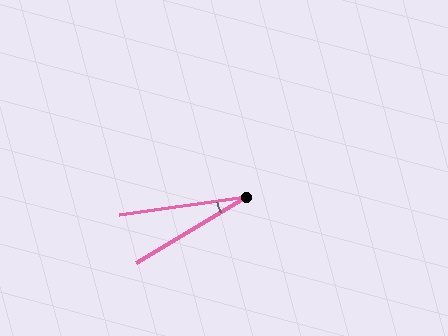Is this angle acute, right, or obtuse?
It is acute.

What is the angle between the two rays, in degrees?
Approximately 23 degrees.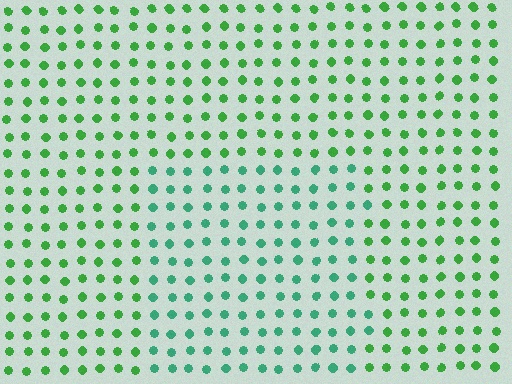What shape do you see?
I see a rectangle.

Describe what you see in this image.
The image is filled with small green elements in a uniform arrangement. A rectangle-shaped region is visible where the elements are tinted to a slightly different hue, forming a subtle color boundary.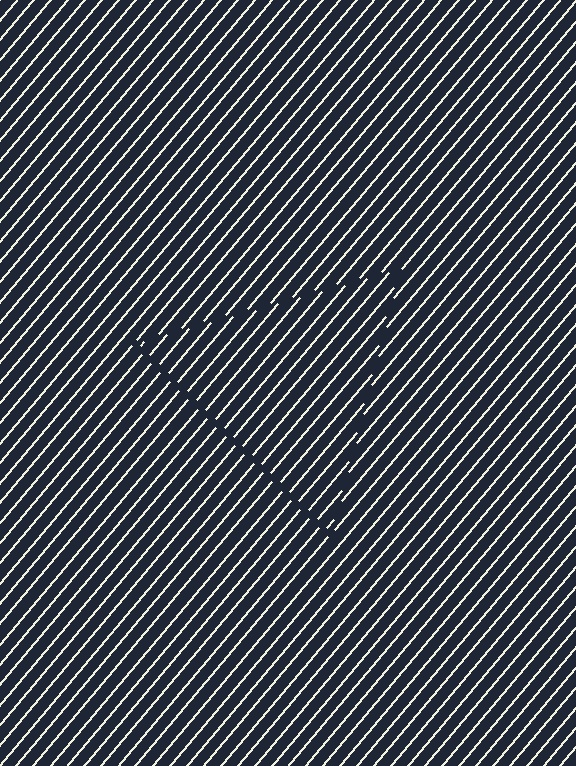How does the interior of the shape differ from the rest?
The interior of the shape contains the same grating, shifted by half a period — the contour is defined by the phase discontinuity where line-ends from the inner and outer gratings abut.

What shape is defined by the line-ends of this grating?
An illusory triangle. The interior of the shape contains the same grating, shifted by half a period — the contour is defined by the phase discontinuity where line-ends from the inner and outer gratings abut.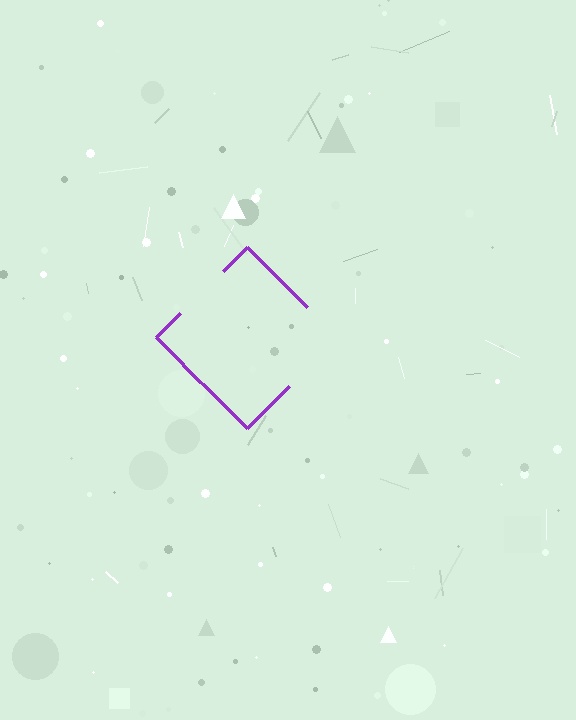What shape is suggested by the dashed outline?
The dashed outline suggests a diamond.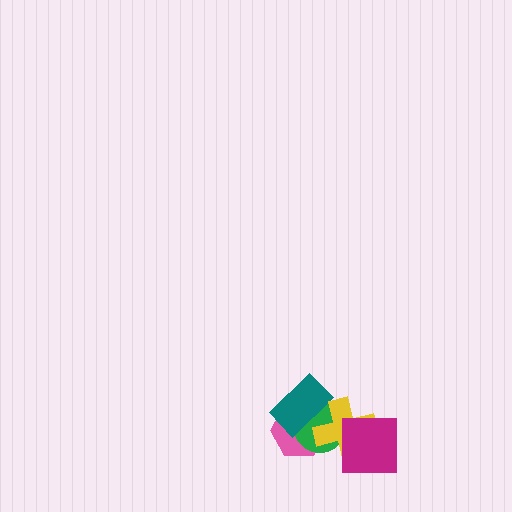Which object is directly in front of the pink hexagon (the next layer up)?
The green circle is directly in front of the pink hexagon.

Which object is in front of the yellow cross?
The magenta square is in front of the yellow cross.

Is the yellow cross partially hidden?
Yes, it is partially covered by another shape.